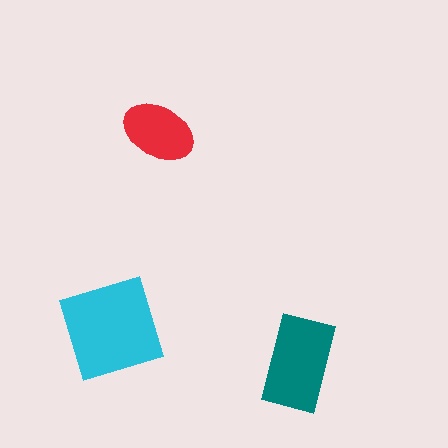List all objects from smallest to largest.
The red ellipse, the teal rectangle, the cyan diamond.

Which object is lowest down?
The teal rectangle is bottommost.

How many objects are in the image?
There are 3 objects in the image.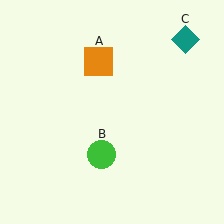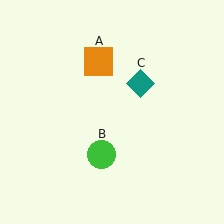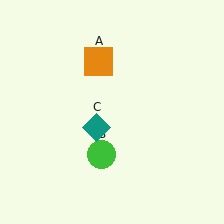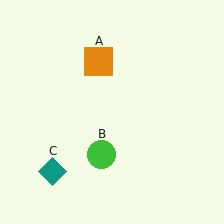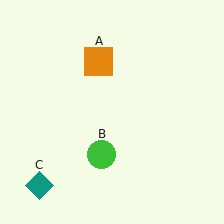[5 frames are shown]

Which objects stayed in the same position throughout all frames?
Orange square (object A) and green circle (object B) remained stationary.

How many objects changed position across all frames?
1 object changed position: teal diamond (object C).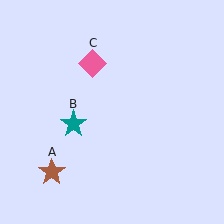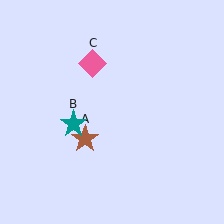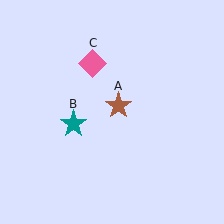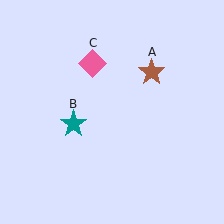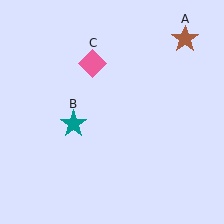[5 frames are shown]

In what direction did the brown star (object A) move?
The brown star (object A) moved up and to the right.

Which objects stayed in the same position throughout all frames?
Teal star (object B) and pink diamond (object C) remained stationary.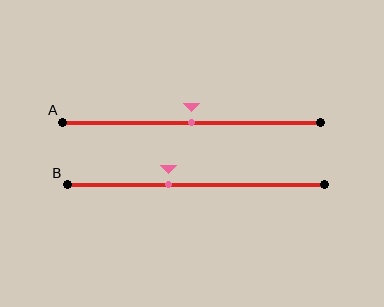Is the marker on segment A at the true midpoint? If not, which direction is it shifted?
Yes, the marker on segment A is at the true midpoint.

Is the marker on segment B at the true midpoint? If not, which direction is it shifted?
No, the marker on segment B is shifted to the left by about 11% of the segment length.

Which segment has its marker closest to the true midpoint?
Segment A has its marker closest to the true midpoint.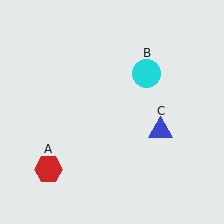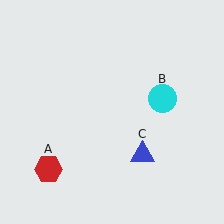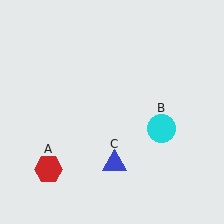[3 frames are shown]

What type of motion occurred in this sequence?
The cyan circle (object B), blue triangle (object C) rotated clockwise around the center of the scene.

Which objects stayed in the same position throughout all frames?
Red hexagon (object A) remained stationary.